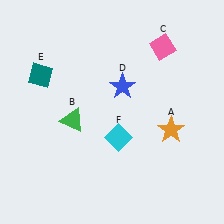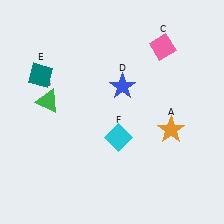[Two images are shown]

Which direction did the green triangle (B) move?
The green triangle (B) moved left.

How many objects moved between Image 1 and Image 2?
1 object moved between the two images.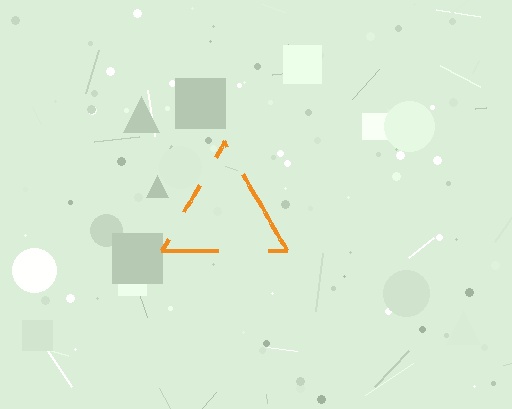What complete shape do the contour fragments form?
The contour fragments form a triangle.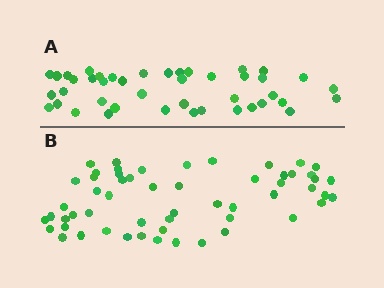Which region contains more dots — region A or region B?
Region B (the bottom region) has more dots.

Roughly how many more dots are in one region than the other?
Region B has approximately 15 more dots than region A.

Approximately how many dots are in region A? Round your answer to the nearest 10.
About 40 dots. (The exact count is 43, which rounds to 40.)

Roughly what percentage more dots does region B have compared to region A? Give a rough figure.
About 30% more.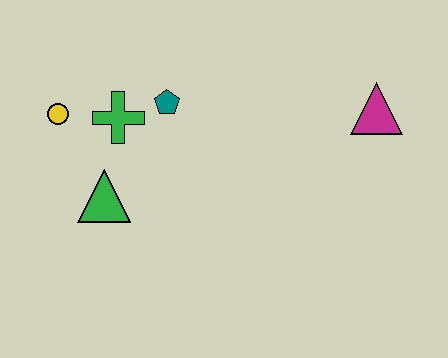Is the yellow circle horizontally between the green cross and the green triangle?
No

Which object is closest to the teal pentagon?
The green cross is closest to the teal pentagon.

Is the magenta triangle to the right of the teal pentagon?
Yes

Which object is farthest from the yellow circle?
The magenta triangle is farthest from the yellow circle.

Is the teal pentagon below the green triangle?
No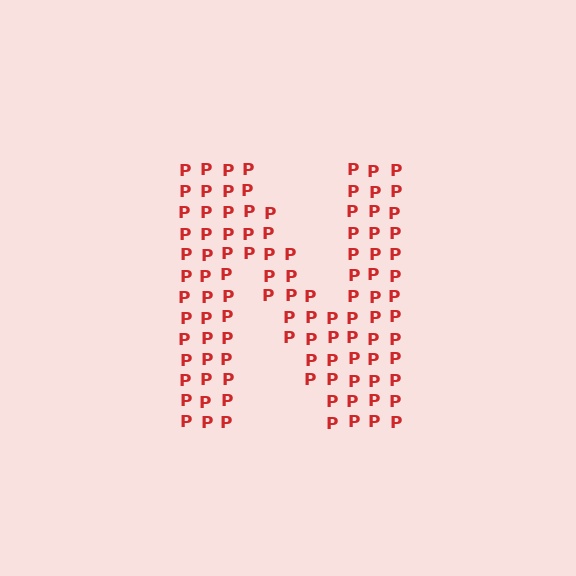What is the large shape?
The large shape is the letter N.